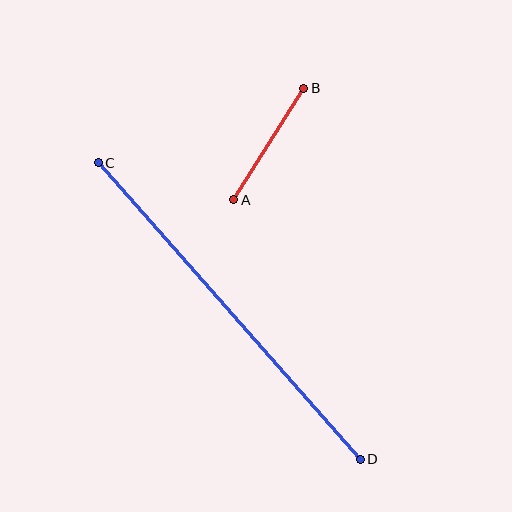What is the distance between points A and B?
The distance is approximately 131 pixels.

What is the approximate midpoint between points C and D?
The midpoint is at approximately (229, 311) pixels.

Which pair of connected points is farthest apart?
Points C and D are farthest apart.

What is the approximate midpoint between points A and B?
The midpoint is at approximately (269, 144) pixels.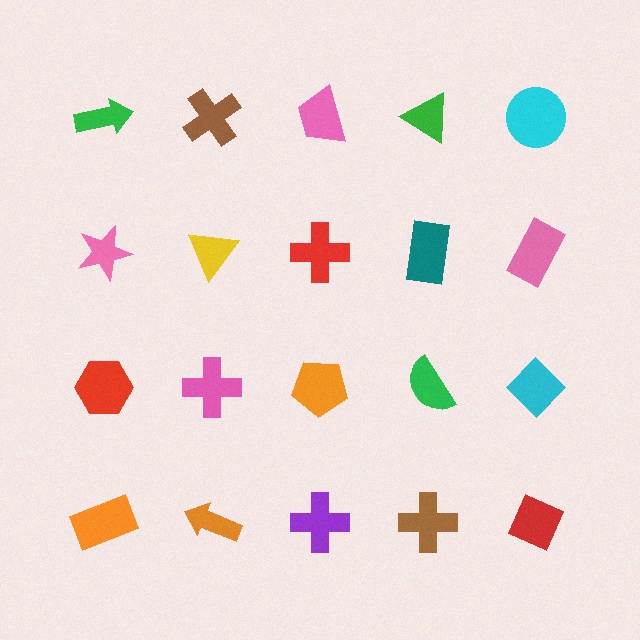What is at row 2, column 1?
A pink star.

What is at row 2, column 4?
A teal rectangle.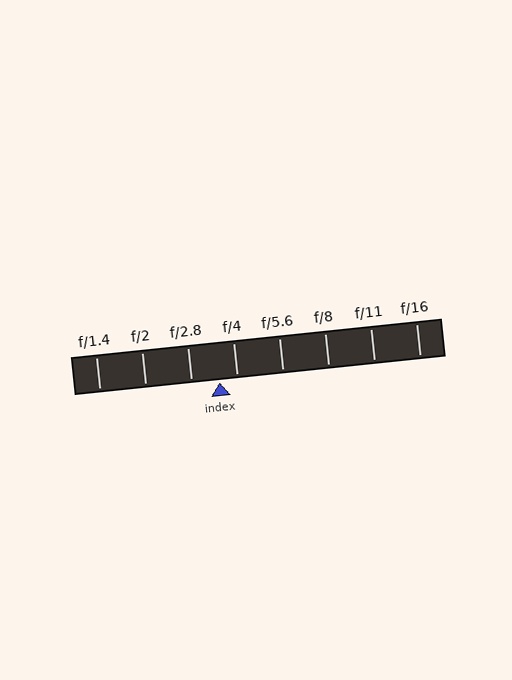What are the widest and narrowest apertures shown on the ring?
The widest aperture shown is f/1.4 and the narrowest is f/16.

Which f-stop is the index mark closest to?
The index mark is closest to f/4.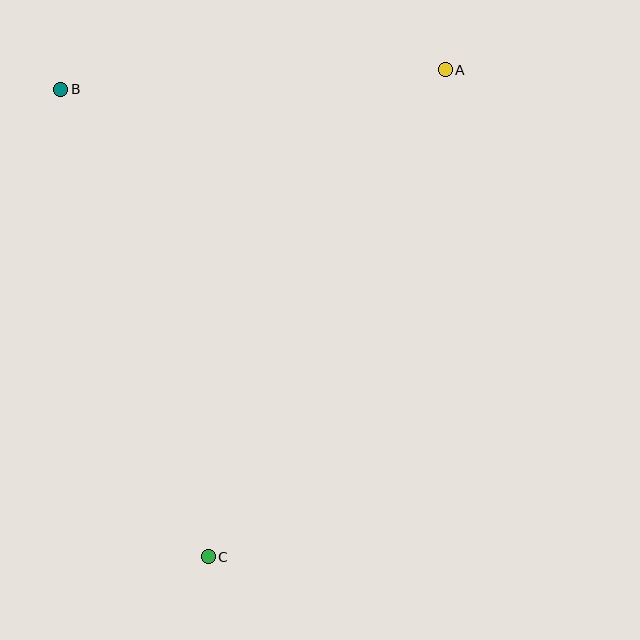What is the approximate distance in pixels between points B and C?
The distance between B and C is approximately 490 pixels.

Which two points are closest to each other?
Points A and B are closest to each other.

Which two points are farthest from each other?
Points A and C are farthest from each other.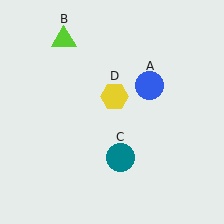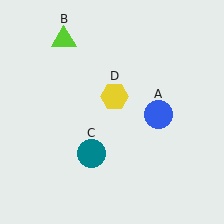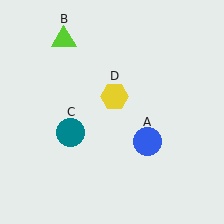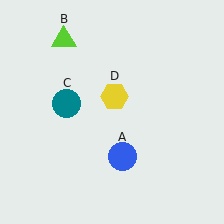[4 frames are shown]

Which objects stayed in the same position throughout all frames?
Lime triangle (object B) and yellow hexagon (object D) remained stationary.